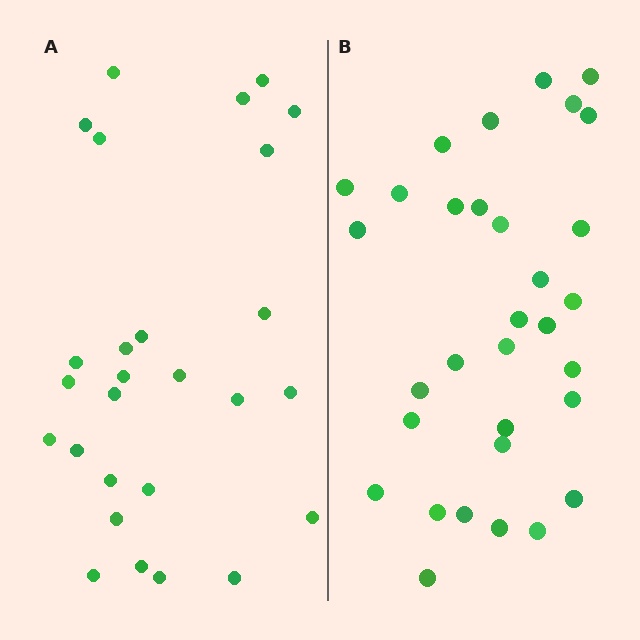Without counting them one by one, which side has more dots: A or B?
Region B (the right region) has more dots.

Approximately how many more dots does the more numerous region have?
Region B has about 5 more dots than region A.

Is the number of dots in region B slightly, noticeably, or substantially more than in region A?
Region B has only slightly more — the two regions are fairly close. The ratio is roughly 1.2 to 1.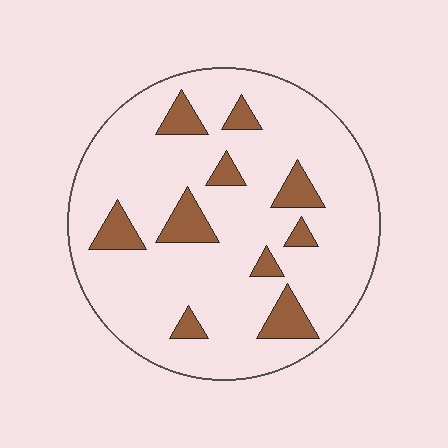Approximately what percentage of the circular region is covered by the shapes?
Approximately 15%.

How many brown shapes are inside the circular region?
10.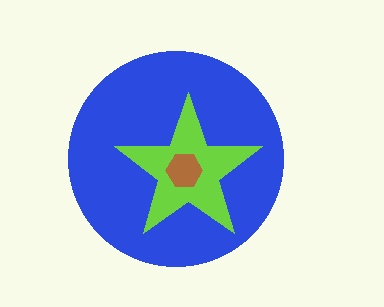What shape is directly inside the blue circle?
The lime star.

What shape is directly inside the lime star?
The brown hexagon.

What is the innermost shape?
The brown hexagon.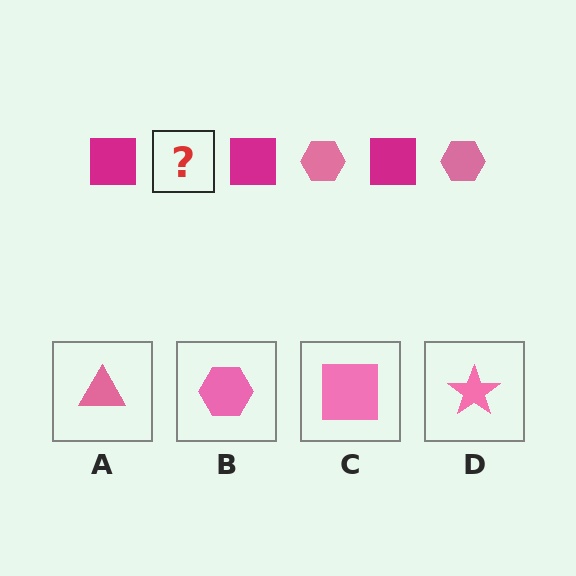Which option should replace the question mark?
Option B.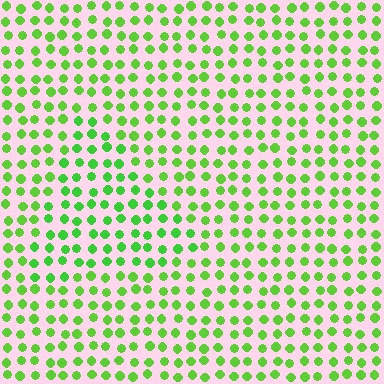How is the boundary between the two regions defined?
The boundary is defined purely by a slight shift in hue (about 15 degrees). Spacing, size, and orientation are identical on both sides.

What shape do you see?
I see a triangle.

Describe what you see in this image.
The image is filled with small lime elements in a uniform arrangement. A triangle-shaped region is visible where the elements are tinted to a slightly different hue, forming a subtle color boundary.